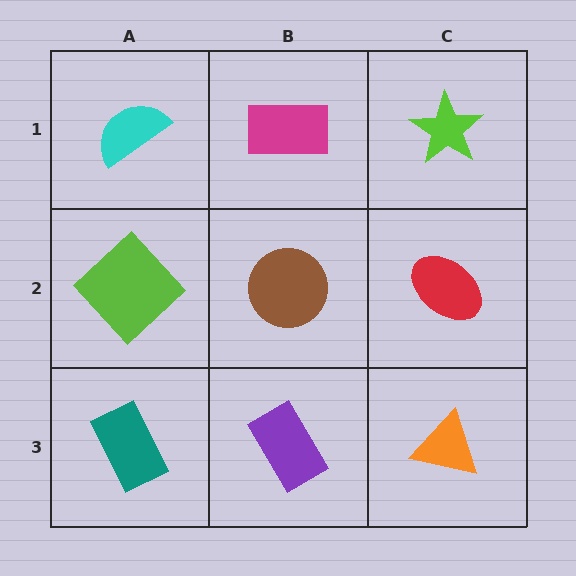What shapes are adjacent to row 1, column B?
A brown circle (row 2, column B), a cyan semicircle (row 1, column A), a lime star (row 1, column C).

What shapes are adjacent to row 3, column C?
A red ellipse (row 2, column C), a purple rectangle (row 3, column B).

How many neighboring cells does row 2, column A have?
3.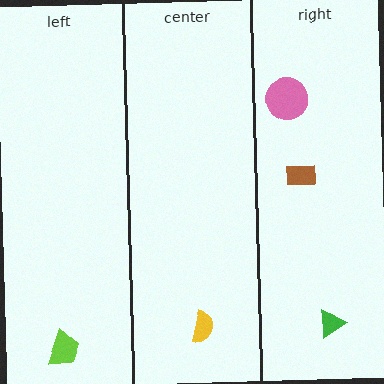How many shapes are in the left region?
1.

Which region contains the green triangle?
The right region.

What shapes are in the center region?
The yellow semicircle.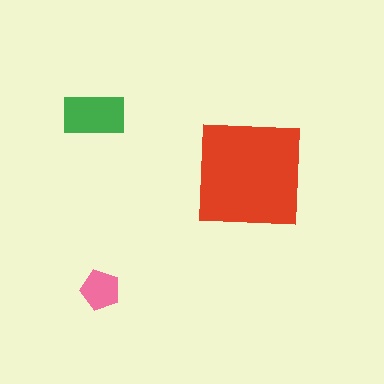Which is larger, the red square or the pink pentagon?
The red square.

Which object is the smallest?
The pink pentagon.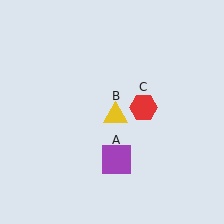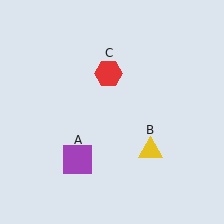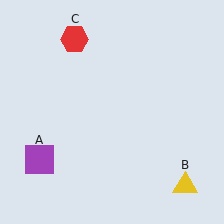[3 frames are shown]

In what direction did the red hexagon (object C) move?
The red hexagon (object C) moved up and to the left.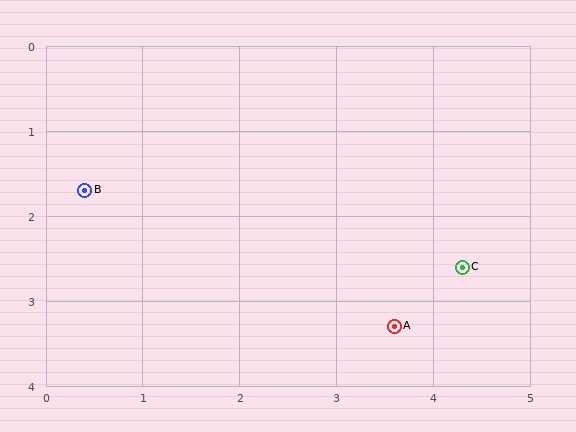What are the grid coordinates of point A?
Point A is at approximately (3.6, 3.3).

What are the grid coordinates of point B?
Point B is at approximately (0.4, 1.7).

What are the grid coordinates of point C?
Point C is at approximately (4.3, 2.6).